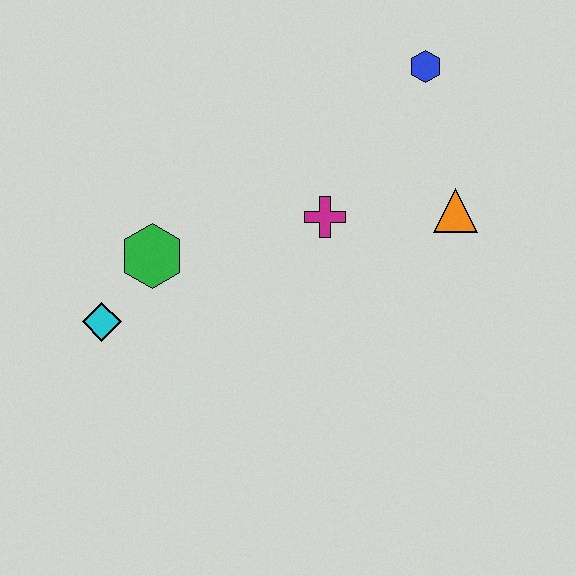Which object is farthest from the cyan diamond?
The blue hexagon is farthest from the cyan diamond.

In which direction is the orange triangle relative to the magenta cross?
The orange triangle is to the right of the magenta cross.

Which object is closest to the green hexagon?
The cyan diamond is closest to the green hexagon.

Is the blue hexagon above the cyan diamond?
Yes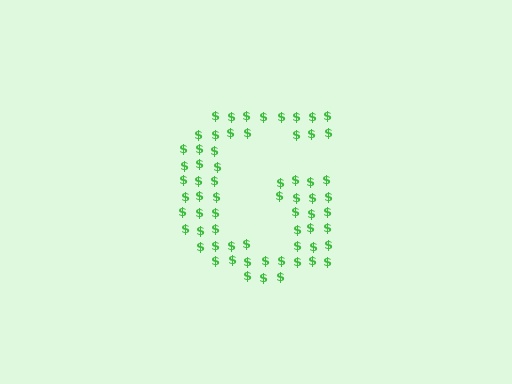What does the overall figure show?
The overall figure shows the letter G.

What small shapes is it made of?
It is made of small dollar signs.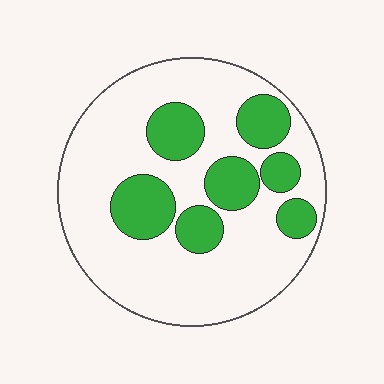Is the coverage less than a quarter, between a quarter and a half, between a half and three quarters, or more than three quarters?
Between a quarter and a half.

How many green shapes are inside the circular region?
7.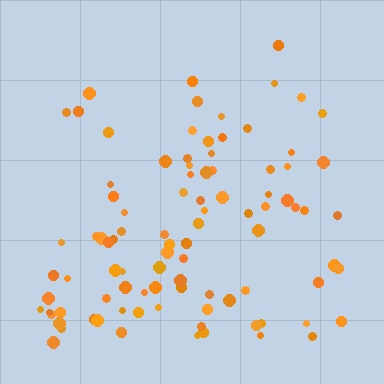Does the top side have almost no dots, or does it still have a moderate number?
Still a moderate number, just noticeably fewer than the bottom.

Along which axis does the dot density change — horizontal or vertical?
Vertical.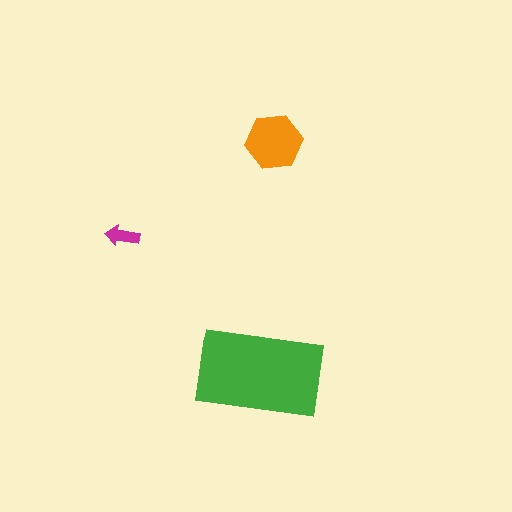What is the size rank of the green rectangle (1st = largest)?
1st.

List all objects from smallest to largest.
The magenta arrow, the orange hexagon, the green rectangle.